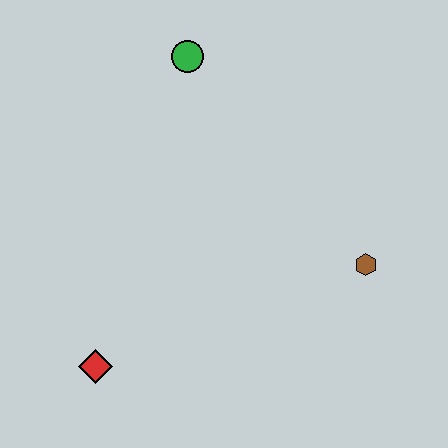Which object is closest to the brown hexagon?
The green circle is closest to the brown hexagon.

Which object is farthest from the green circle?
The red diamond is farthest from the green circle.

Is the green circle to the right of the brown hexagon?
No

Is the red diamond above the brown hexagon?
No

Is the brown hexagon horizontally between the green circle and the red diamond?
No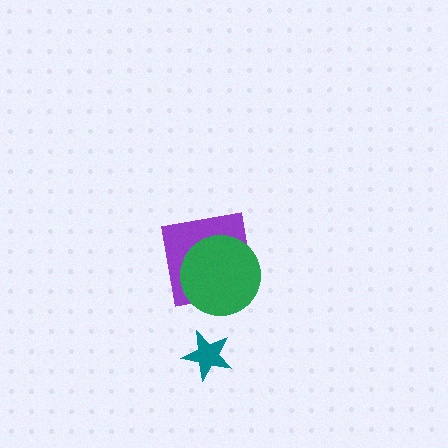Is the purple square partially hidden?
Yes, it is partially covered by another shape.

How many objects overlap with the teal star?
0 objects overlap with the teal star.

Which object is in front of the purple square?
The green circle is in front of the purple square.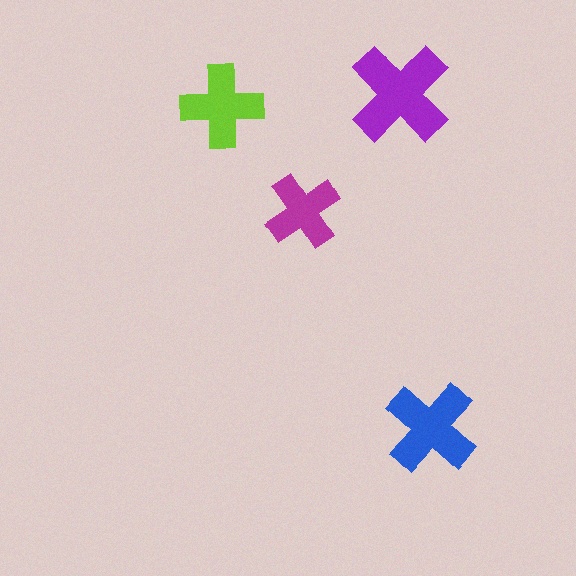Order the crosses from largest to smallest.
the purple one, the blue one, the lime one, the magenta one.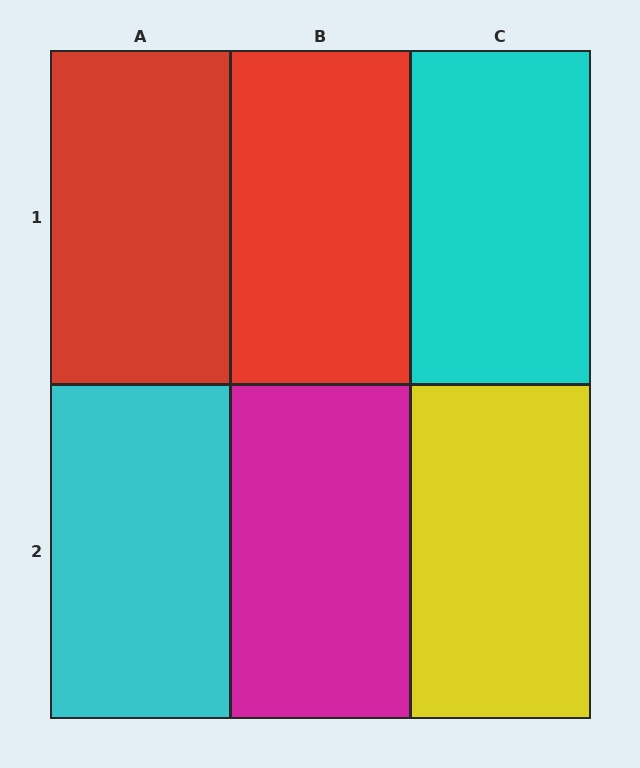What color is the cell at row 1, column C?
Cyan.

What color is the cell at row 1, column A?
Red.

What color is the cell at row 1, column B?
Red.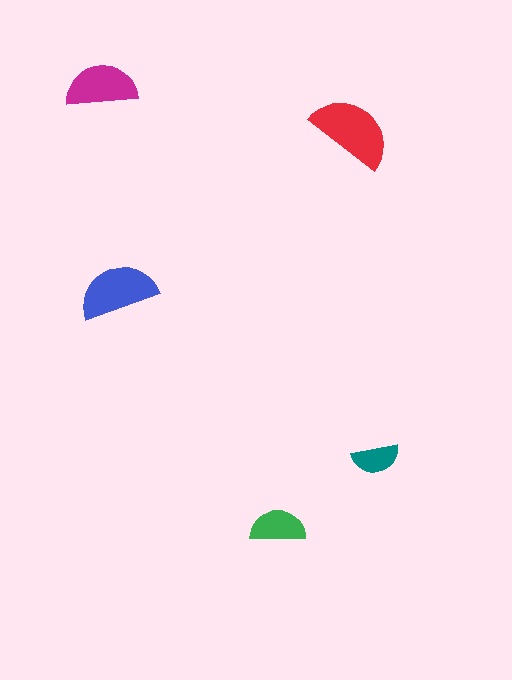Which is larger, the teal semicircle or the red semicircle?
The red one.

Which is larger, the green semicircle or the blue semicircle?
The blue one.